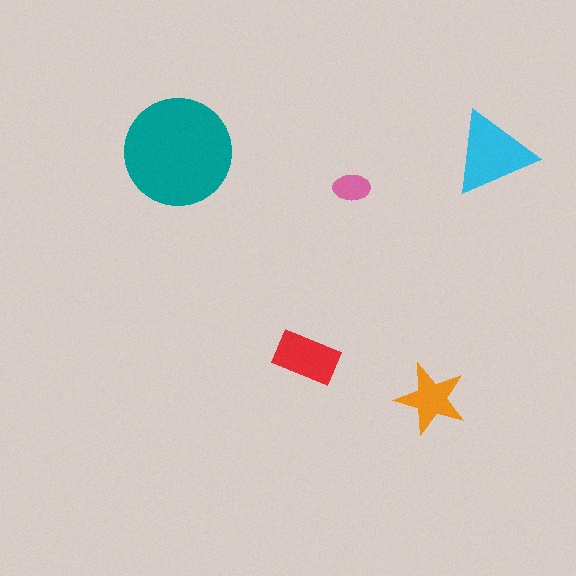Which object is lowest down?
The orange star is bottommost.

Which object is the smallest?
The pink ellipse.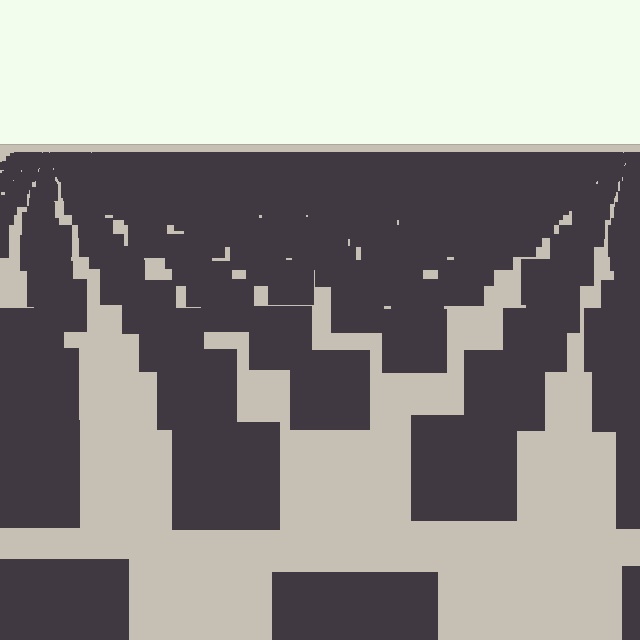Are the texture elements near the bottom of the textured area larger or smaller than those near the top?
Larger. Near the bottom, elements are closer to the viewer and appear at a bigger on-screen size.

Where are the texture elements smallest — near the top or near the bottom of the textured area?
Near the top.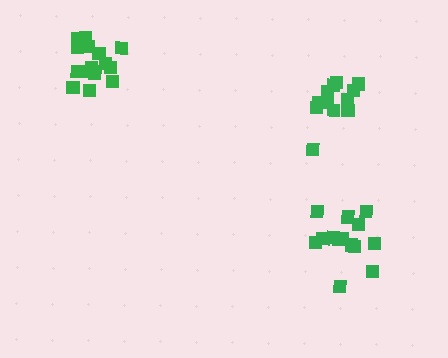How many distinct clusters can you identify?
There are 3 distinct clusters.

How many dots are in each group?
Group 1: 12 dots, Group 2: 17 dots, Group 3: 14 dots (43 total).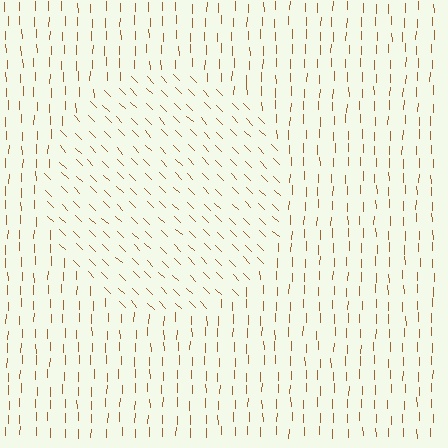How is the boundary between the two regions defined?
The boundary is defined purely by a change in line orientation (approximately 45 degrees difference). All lines are the same color and thickness.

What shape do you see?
I see a circle.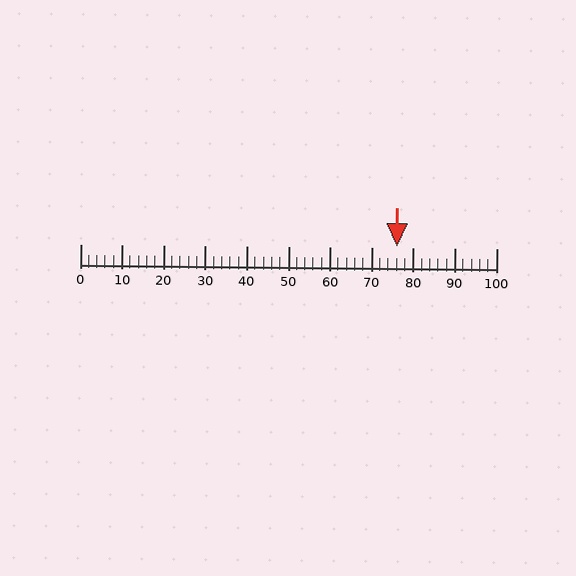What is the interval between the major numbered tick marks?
The major tick marks are spaced 10 units apart.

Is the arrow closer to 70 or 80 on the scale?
The arrow is closer to 80.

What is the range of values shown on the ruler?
The ruler shows values from 0 to 100.